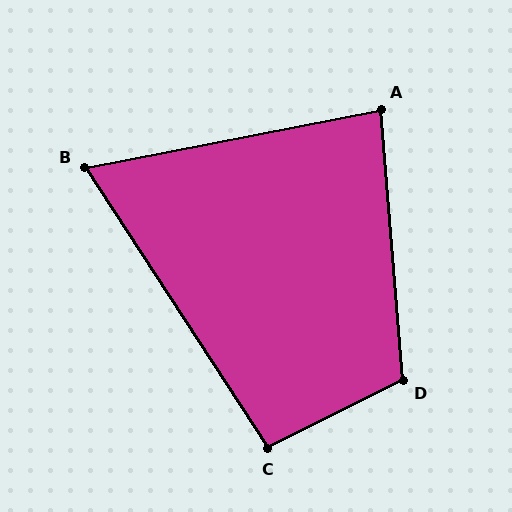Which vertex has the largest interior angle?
D, at approximately 112 degrees.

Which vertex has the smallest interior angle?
B, at approximately 68 degrees.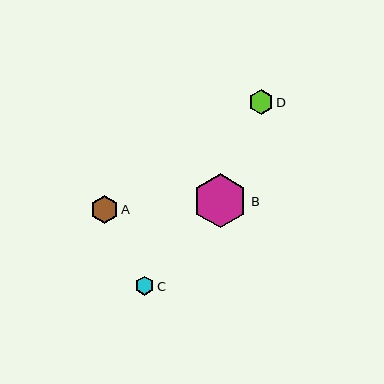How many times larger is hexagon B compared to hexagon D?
Hexagon B is approximately 2.2 times the size of hexagon D.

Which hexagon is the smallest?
Hexagon C is the smallest with a size of approximately 19 pixels.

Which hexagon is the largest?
Hexagon B is the largest with a size of approximately 54 pixels.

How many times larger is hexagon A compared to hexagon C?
Hexagon A is approximately 1.5 times the size of hexagon C.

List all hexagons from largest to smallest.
From largest to smallest: B, A, D, C.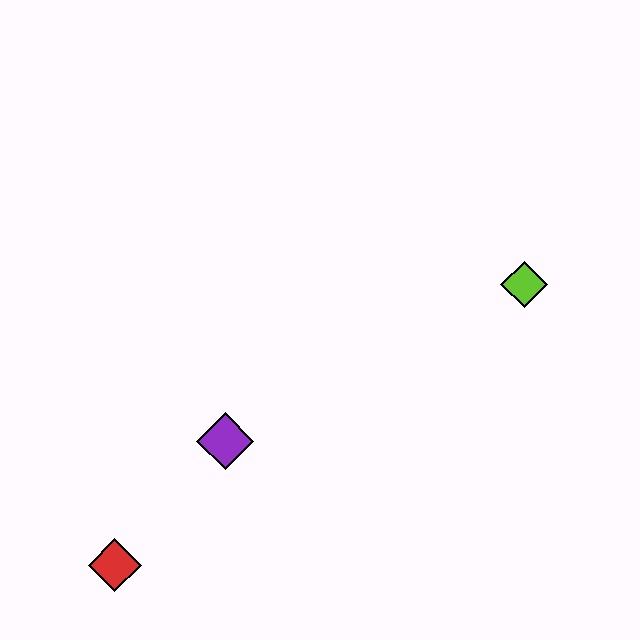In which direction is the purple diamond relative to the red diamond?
The purple diamond is above the red diamond.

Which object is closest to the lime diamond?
The purple diamond is closest to the lime diamond.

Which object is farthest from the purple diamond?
The lime diamond is farthest from the purple diamond.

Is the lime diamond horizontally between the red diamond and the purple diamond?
No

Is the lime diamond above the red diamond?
Yes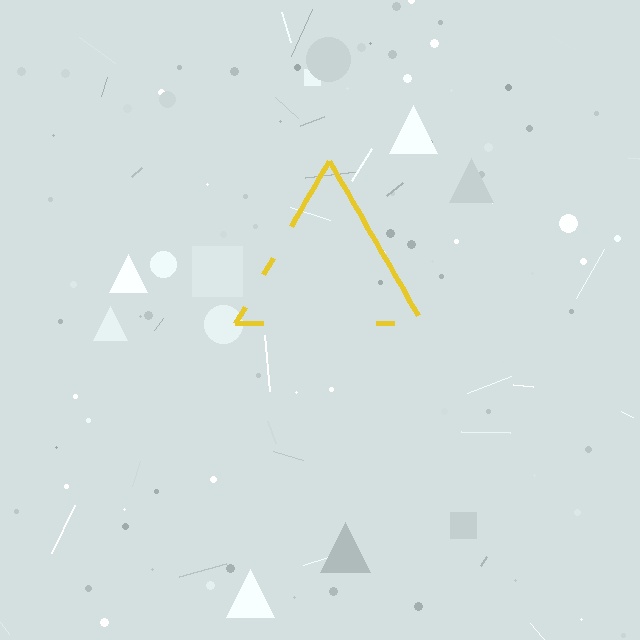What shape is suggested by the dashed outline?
The dashed outline suggests a triangle.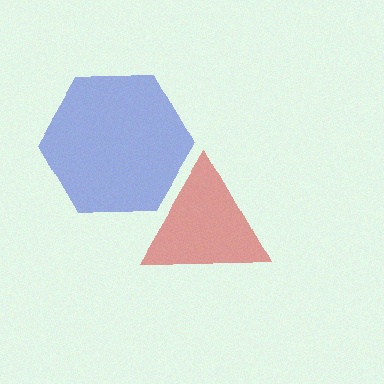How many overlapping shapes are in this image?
There are 2 overlapping shapes in the image.